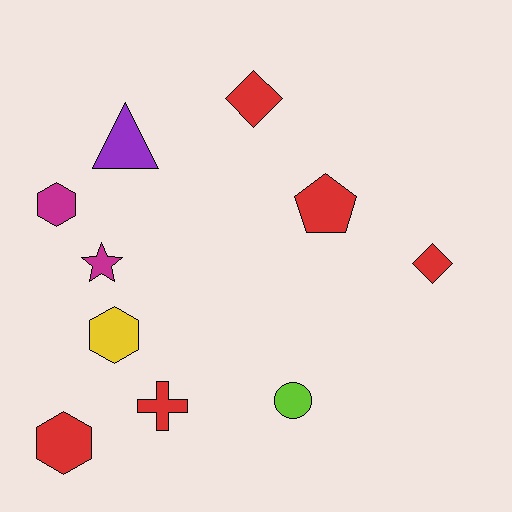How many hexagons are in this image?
There are 3 hexagons.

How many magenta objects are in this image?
There are 2 magenta objects.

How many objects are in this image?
There are 10 objects.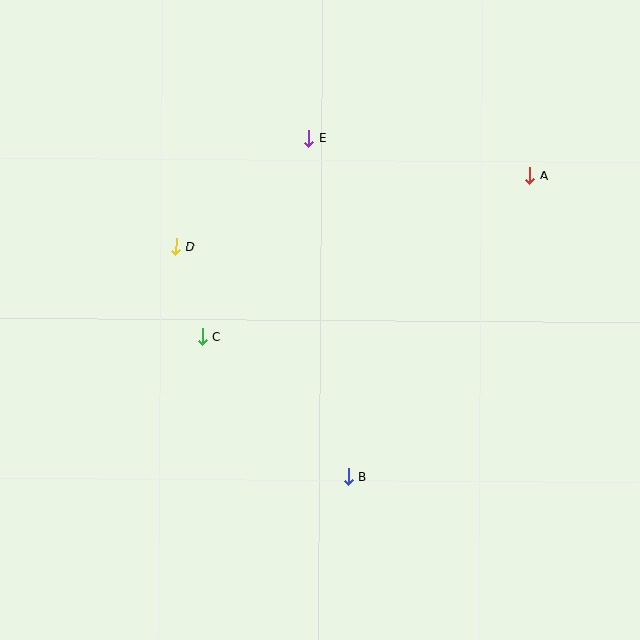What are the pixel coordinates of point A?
Point A is at (530, 175).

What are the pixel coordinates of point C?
Point C is at (202, 337).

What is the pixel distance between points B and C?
The distance between B and C is 202 pixels.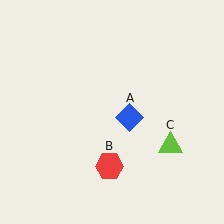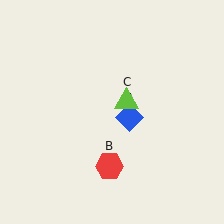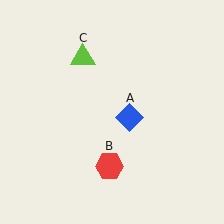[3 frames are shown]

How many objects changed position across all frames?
1 object changed position: lime triangle (object C).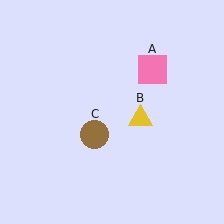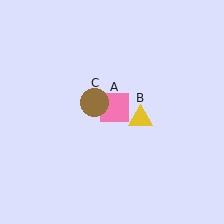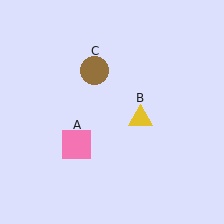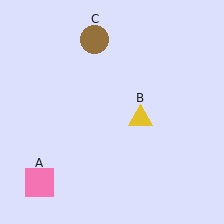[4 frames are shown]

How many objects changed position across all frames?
2 objects changed position: pink square (object A), brown circle (object C).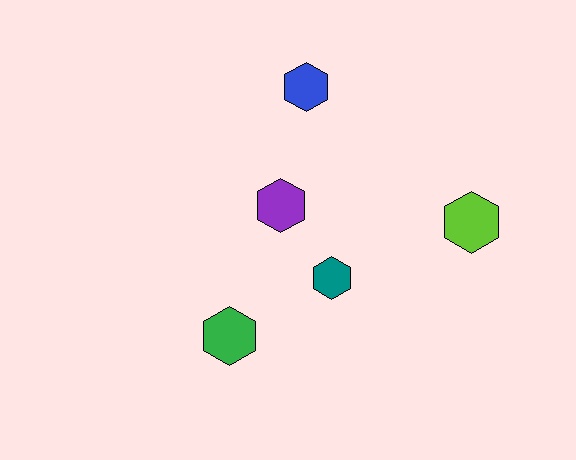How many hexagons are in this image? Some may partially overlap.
There are 5 hexagons.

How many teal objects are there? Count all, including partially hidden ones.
There is 1 teal object.